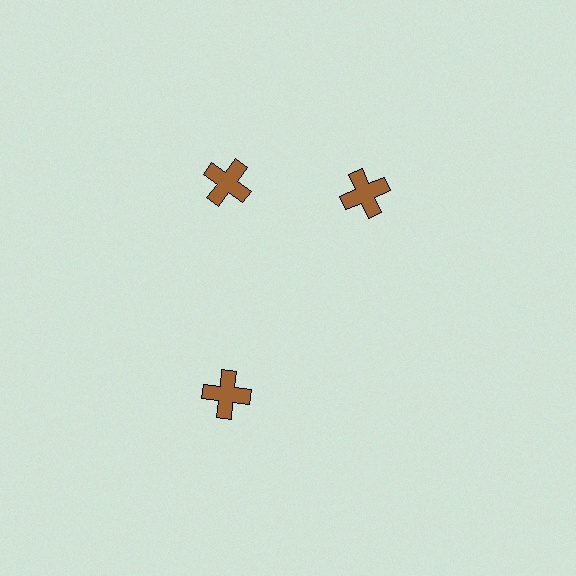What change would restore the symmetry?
The symmetry would be restored by rotating it back into even spacing with its neighbors so that all 3 crosses sit at equal angles and equal distance from the center.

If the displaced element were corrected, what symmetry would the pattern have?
It would have 3-fold rotational symmetry — the pattern would map onto itself every 120 degrees.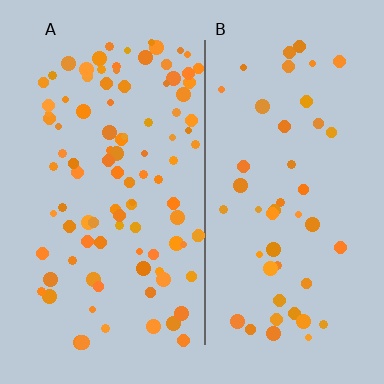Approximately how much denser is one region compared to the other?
Approximately 2.1× — region A over region B.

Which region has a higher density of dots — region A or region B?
A (the left).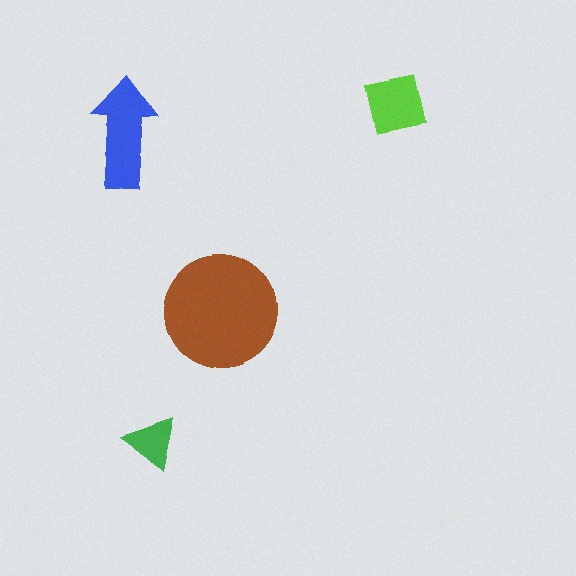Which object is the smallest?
The green triangle.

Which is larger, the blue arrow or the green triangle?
The blue arrow.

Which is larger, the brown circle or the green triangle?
The brown circle.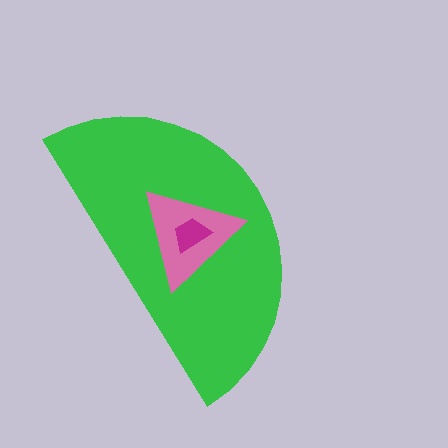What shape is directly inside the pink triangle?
The magenta trapezoid.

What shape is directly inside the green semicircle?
The pink triangle.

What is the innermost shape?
The magenta trapezoid.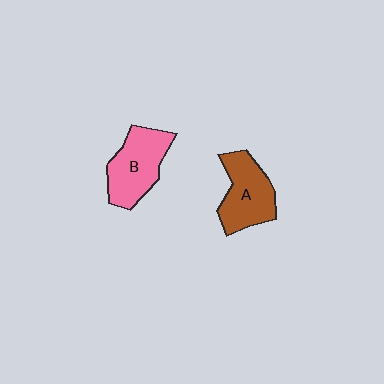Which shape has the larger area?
Shape B (pink).